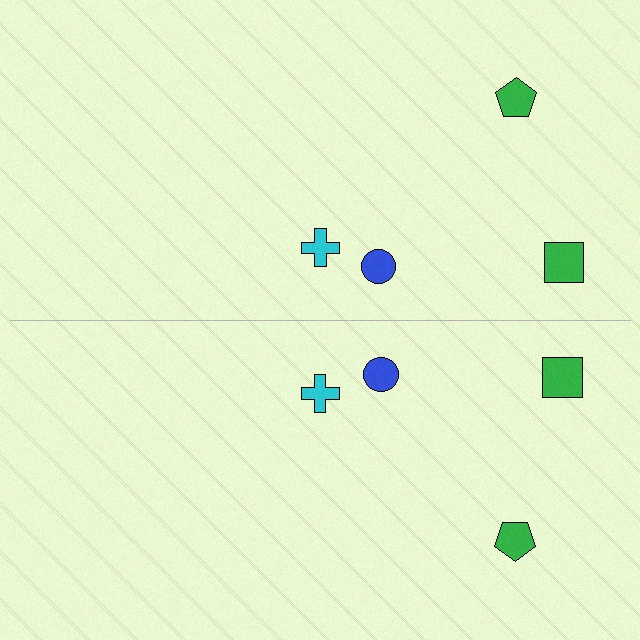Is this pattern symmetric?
Yes, this pattern has bilateral (reflection) symmetry.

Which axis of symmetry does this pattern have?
The pattern has a horizontal axis of symmetry running through the center of the image.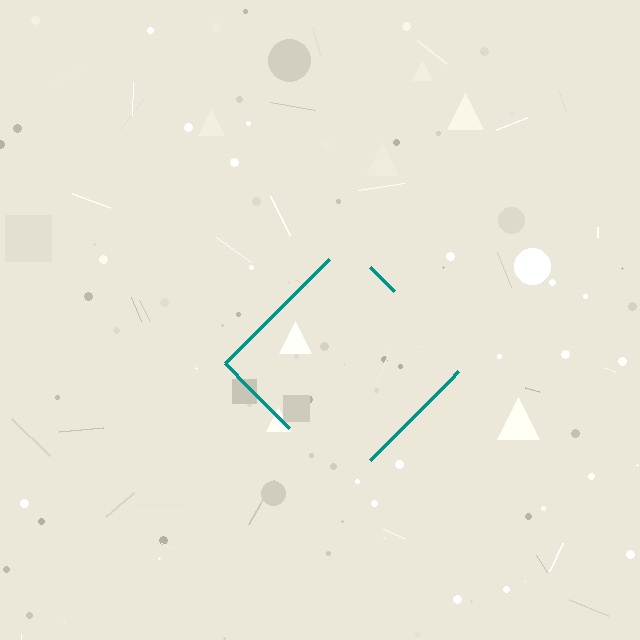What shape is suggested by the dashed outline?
The dashed outline suggests a diamond.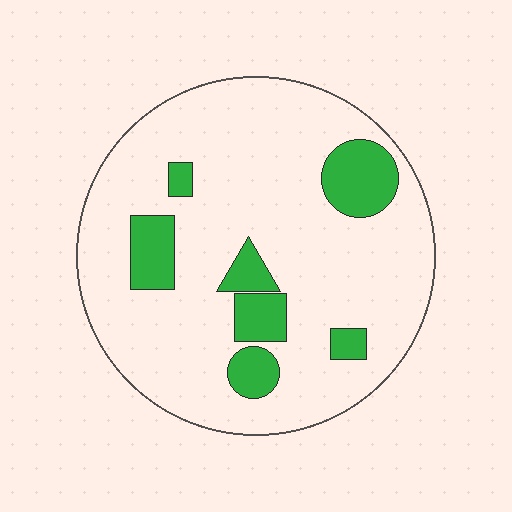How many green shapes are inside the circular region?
7.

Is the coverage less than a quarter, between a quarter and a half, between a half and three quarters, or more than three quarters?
Less than a quarter.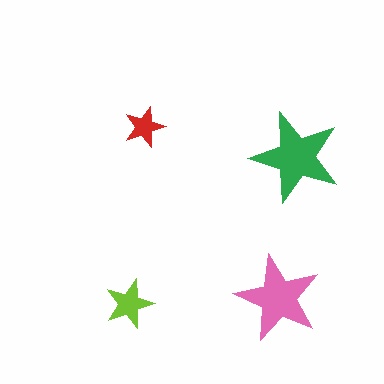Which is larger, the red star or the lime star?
The lime one.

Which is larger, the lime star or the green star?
The green one.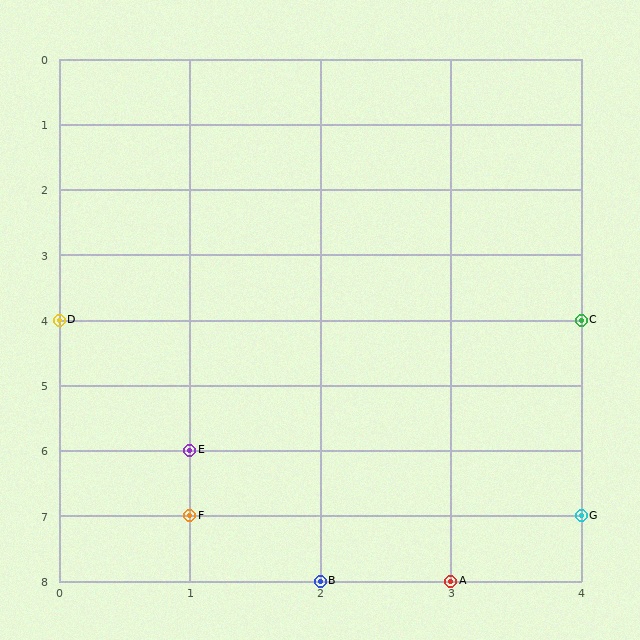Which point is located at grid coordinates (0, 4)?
Point D is at (0, 4).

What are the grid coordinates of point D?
Point D is at grid coordinates (0, 4).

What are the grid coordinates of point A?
Point A is at grid coordinates (3, 8).